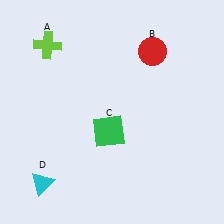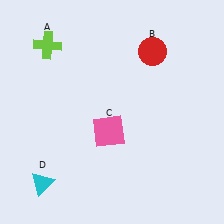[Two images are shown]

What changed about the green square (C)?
In Image 1, C is green. In Image 2, it changed to pink.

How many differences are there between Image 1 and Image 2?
There is 1 difference between the two images.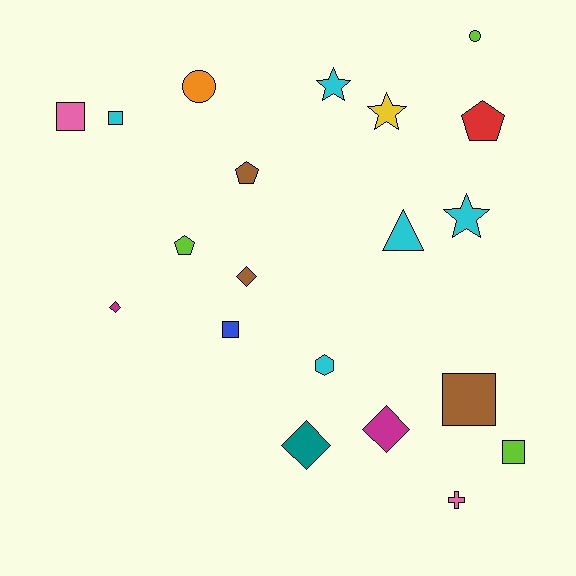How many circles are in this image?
There are 2 circles.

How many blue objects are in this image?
There is 1 blue object.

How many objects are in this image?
There are 20 objects.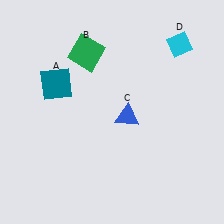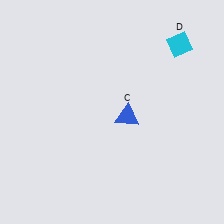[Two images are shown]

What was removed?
The green square (B), the teal square (A) were removed in Image 2.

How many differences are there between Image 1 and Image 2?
There are 2 differences between the two images.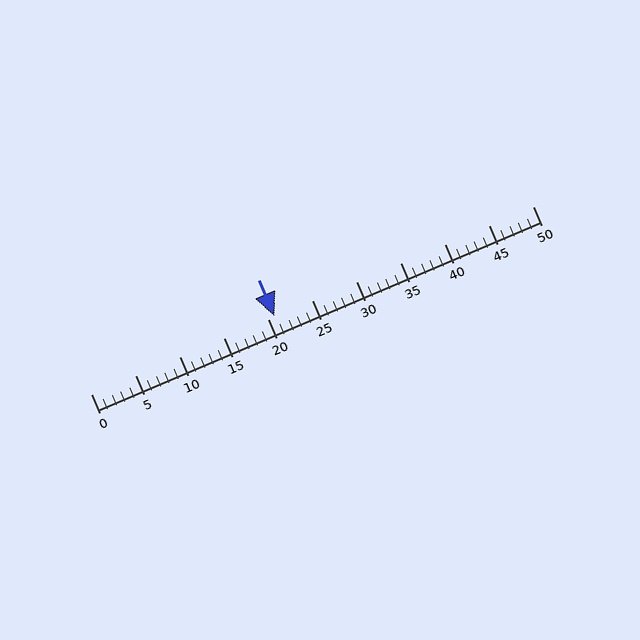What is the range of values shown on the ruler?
The ruler shows values from 0 to 50.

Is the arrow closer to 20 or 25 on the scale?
The arrow is closer to 20.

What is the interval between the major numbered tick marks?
The major tick marks are spaced 5 units apart.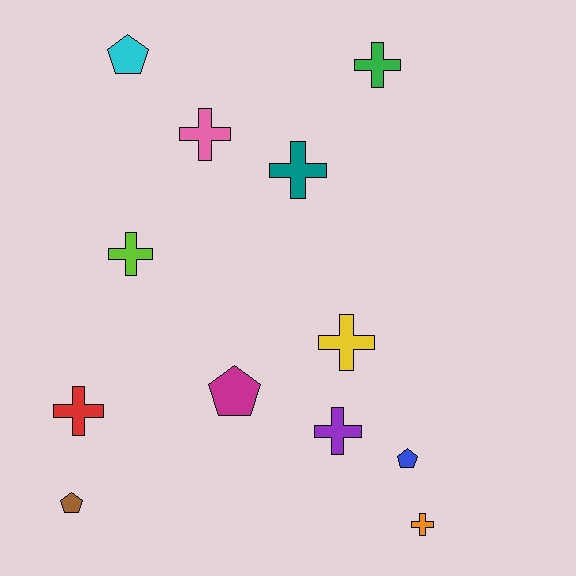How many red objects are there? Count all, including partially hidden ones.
There is 1 red object.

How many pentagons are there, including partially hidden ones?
There are 4 pentagons.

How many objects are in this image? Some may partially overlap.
There are 12 objects.